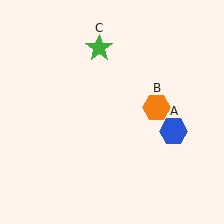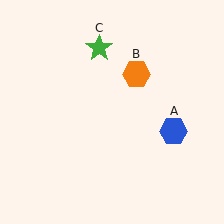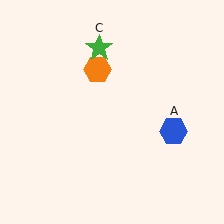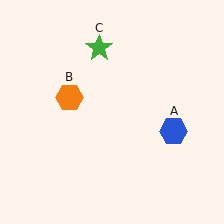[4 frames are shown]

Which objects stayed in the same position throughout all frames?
Blue hexagon (object A) and green star (object C) remained stationary.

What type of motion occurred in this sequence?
The orange hexagon (object B) rotated counterclockwise around the center of the scene.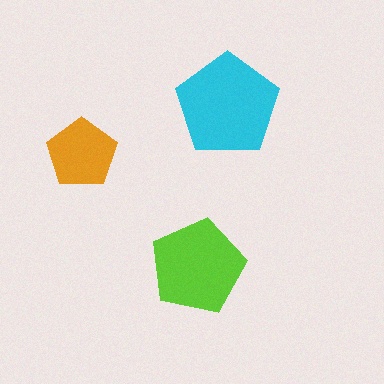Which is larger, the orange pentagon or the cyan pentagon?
The cyan one.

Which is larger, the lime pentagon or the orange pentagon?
The lime one.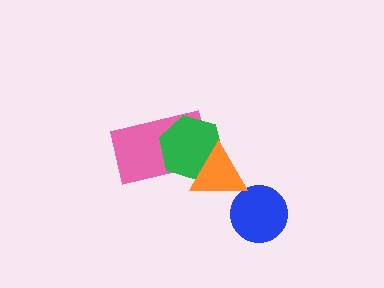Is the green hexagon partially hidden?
Yes, it is partially covered by another shape.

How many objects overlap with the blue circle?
0 objects overlap with the blue circle.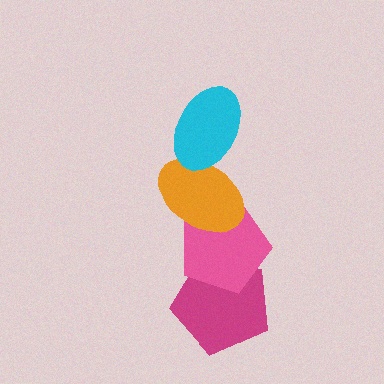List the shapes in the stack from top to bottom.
From top to bottom: the cyan ellipse, the orange ellipse, the pink pentagon, the magenta pentagon.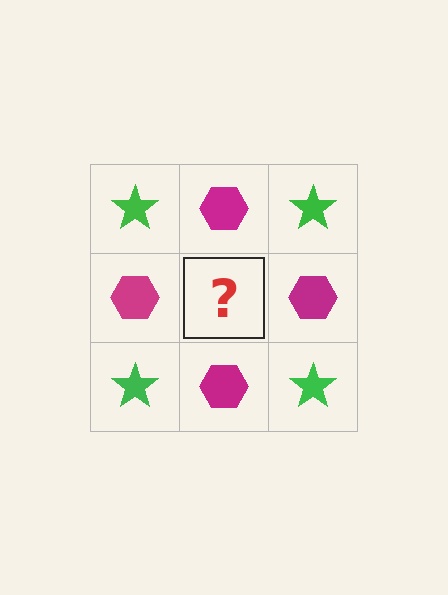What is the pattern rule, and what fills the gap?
The rule is that it alternates green star and magenta hexagon in a checkerboard pattern. The gap should be filled with a green star.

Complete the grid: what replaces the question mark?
The question mark should be replaced with a green star.